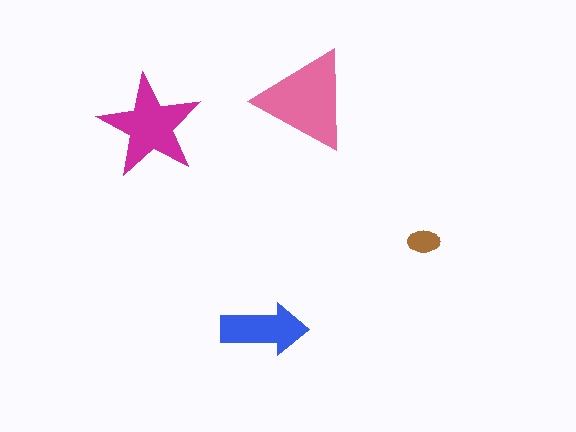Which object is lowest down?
The blue arrow is bottommost.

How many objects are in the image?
There are 4 objects in the image.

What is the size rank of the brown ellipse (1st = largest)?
4th.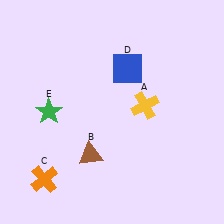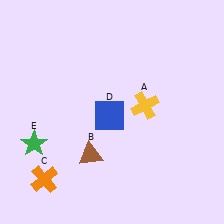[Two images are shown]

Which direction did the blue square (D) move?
The blue square (D) moved down.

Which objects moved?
The objects that moved are: the blue square (D), the green star (E).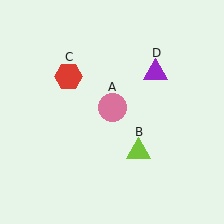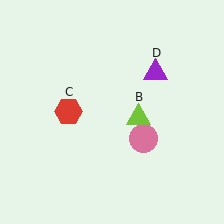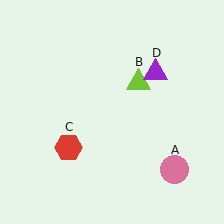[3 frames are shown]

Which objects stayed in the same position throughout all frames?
Purple triangle (object D) remained stationary.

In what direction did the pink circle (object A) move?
The pink circle (object A) moved down and to the right.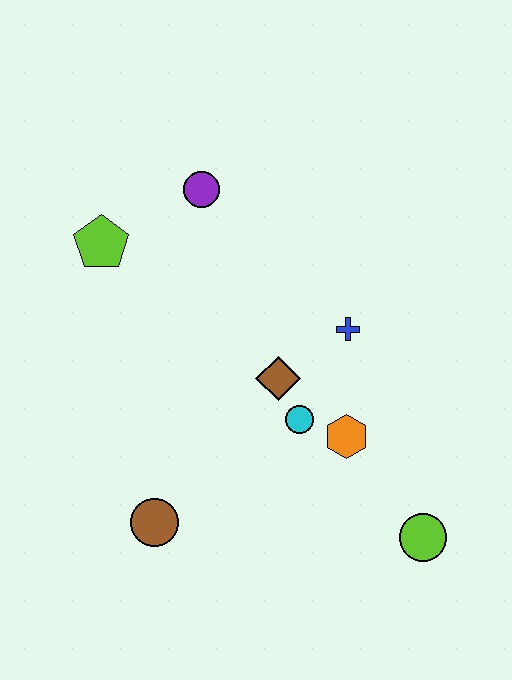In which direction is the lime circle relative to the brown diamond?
The lime circle is below the brown diamond.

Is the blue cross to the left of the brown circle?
No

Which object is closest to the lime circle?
The orange hexagon is closest to the lime circle.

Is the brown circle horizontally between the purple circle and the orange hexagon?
No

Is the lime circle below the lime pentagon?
Yes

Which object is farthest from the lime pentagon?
The lime circle is farthest from the lime pentagon.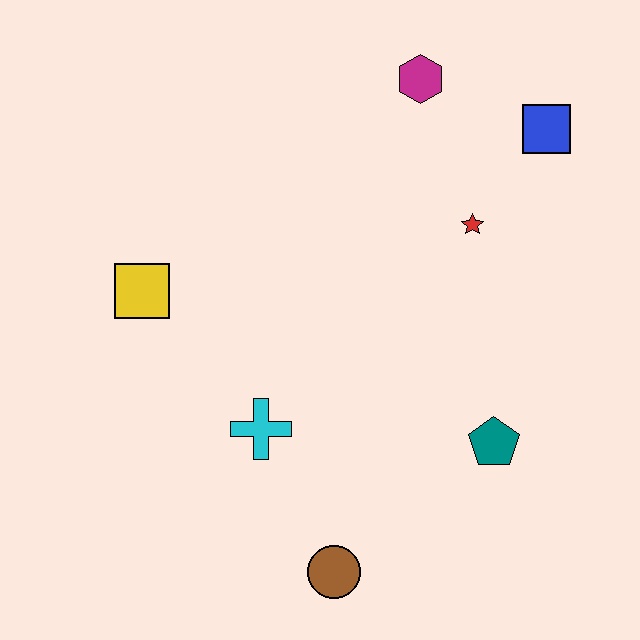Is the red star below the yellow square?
No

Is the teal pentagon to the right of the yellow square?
Yes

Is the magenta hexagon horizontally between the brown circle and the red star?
Yes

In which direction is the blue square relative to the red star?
The blue square is above the red star.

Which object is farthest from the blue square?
The brown circle is farthest from the blue square.